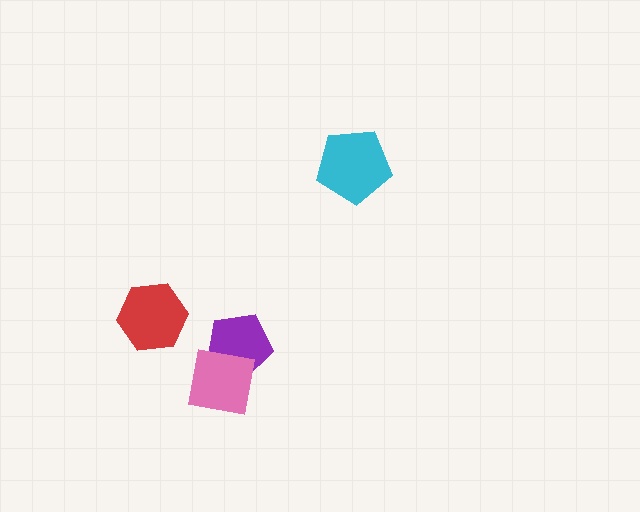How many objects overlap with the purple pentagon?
1 object overlaps with the purple pentagon.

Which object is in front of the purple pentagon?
The pink square is in front of the purple pentagon.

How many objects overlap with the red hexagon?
0 objects overlap with the red hexagon.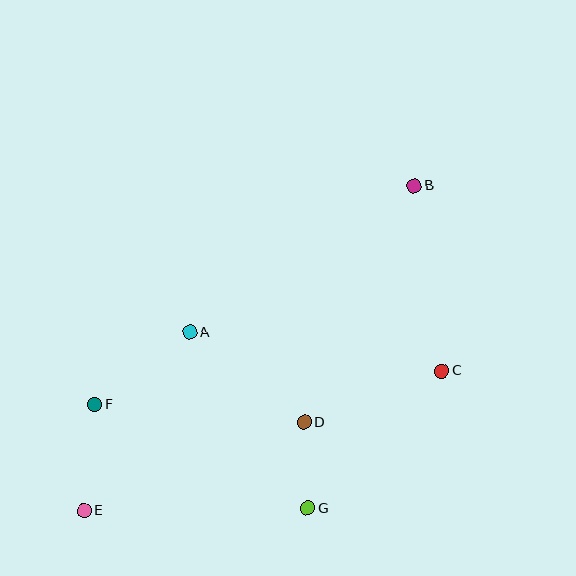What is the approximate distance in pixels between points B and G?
The distance between B and G is approximately 339 pixels.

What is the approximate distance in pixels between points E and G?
The distance between E and G is approximately 223 pixels.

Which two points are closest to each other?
Points D and G are closest to each other.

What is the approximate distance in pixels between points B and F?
The distance between B and F is approximately 388 pixels.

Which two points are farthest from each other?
Points B and E are farthest from each other.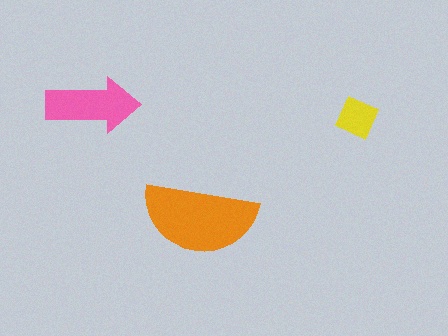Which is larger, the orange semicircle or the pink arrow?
The orange semicircle.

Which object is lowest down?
The orange semicircle is bottommost.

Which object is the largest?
The orange semicircle.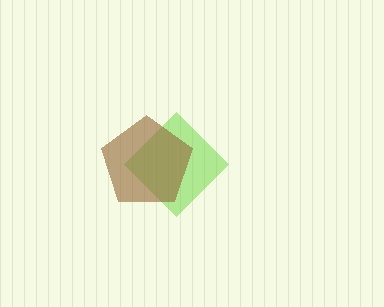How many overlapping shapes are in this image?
There are 2 overlapping shapes in the image.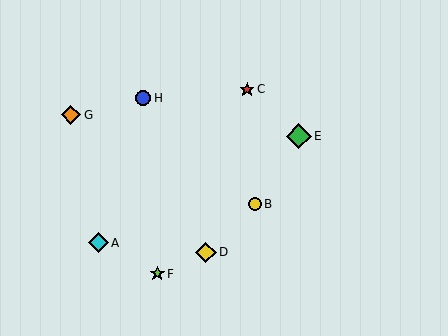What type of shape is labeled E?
Shape E is a green diamond.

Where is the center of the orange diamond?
The center of the orange diamond is at (71, 115).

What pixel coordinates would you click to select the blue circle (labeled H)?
Click at (143, 98) to select the blue circle H.